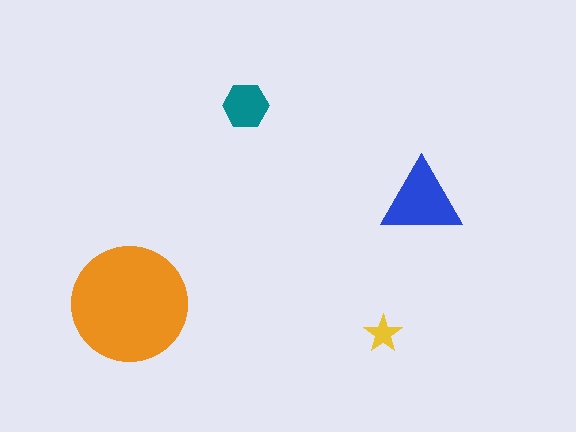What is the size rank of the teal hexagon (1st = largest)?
3rd.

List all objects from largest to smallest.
The orange circle, the blue triangle, the teal hexagon, the yellow star.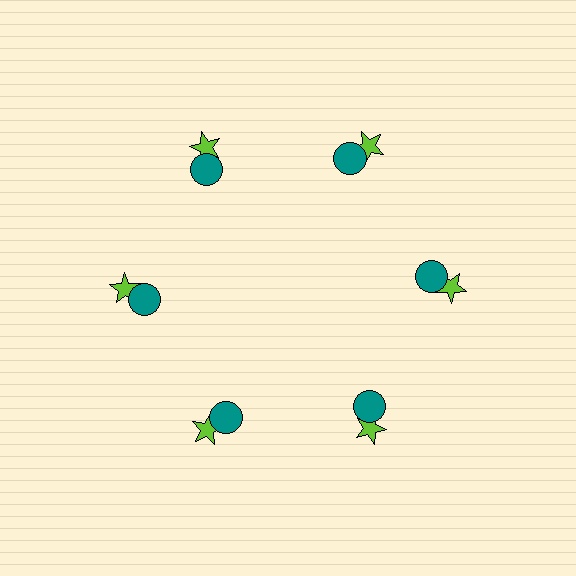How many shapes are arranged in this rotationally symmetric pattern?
There are 12 shapes, arranged in 6 groups of 2.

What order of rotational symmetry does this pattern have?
This pattern has 6-fold rotational symmetry.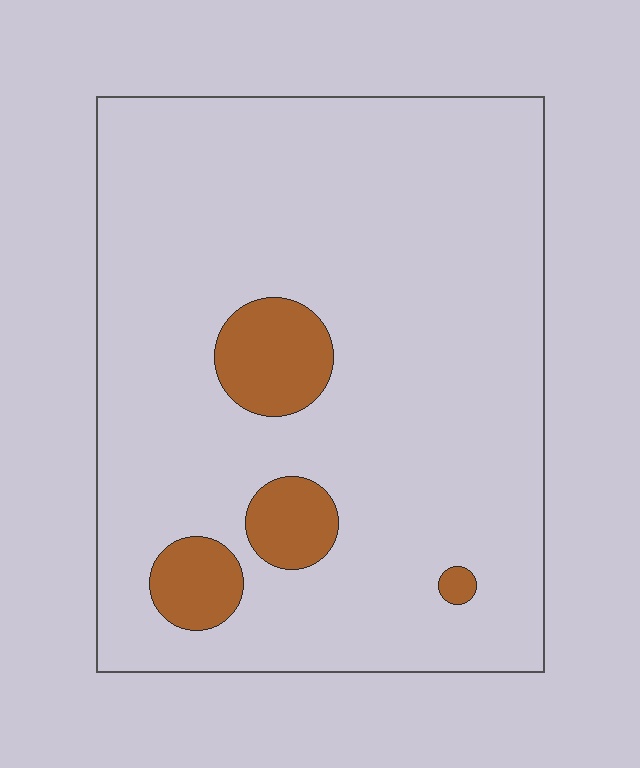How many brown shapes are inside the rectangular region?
4.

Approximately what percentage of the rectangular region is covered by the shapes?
Approximately 10%.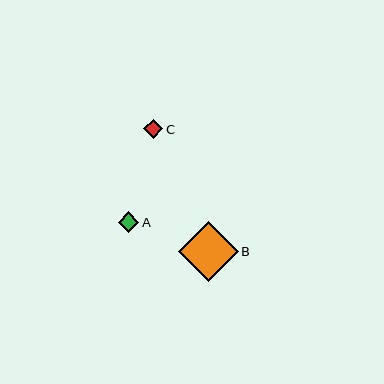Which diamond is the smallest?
Diamond C is the smallest with a size of approximately 19 pixels.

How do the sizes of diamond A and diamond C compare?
Diamond A and diamond C are approximately the same size.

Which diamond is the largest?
Diamond B is the largest with a size of approximately 59 pixels.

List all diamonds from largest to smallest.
From largest to smallest: B, A, C.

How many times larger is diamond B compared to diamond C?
Diamond B is approximately 3.1 times the size of diamond C.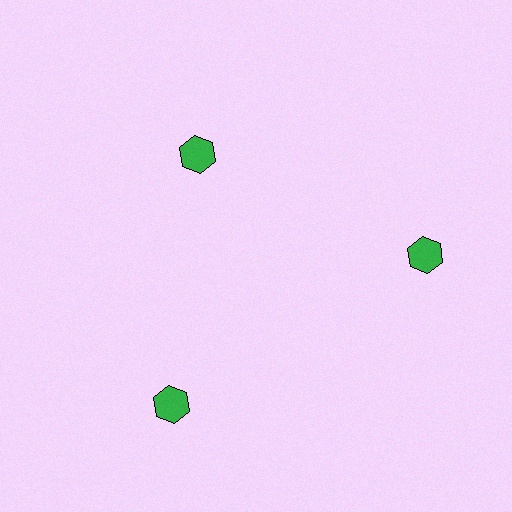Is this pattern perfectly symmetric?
No. The 3 green hexagons are arranged in a ring, but one element near the 11 o'clock position is pulled inward toward the center, breaking the 3-fold rotational symmetry.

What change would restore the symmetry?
The symmetry would be restored by moving it outward, back onto the ring so that all 3 hexagons sit at equal angles and equal distance from the center.